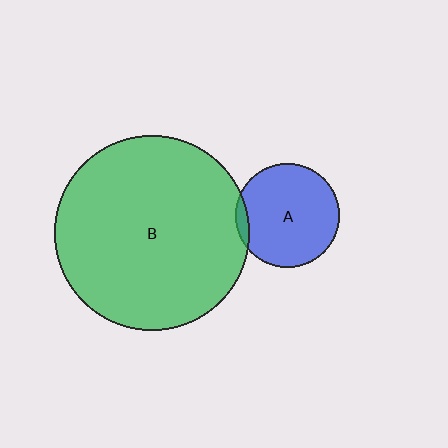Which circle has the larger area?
Circle B (green).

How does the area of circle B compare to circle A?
Approximately 3.5 times.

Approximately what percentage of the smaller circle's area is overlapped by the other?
Approximately 5%.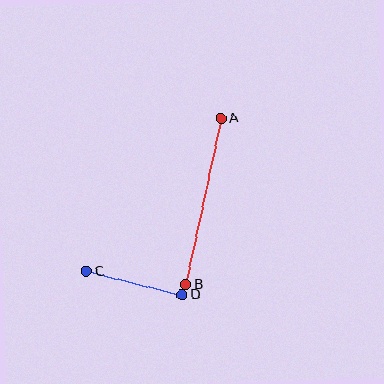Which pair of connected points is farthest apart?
Points A and B are farthest apart.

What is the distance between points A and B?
The distance is approximately 170 pixels.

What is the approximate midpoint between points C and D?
The midpoint is at approximately (134, 283) pixels.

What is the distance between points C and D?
The distance is approximately 99 pixels.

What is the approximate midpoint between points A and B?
The midpoint is at approximately (203, 201) pixels.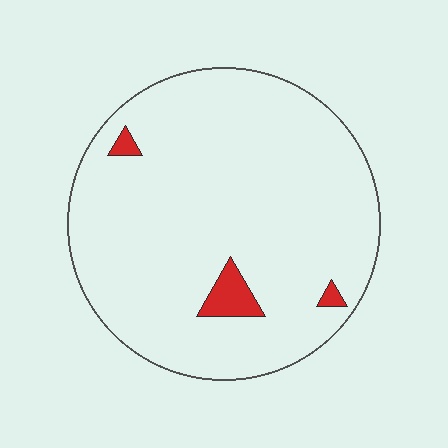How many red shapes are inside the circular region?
3.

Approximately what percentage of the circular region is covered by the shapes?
Approximately 5%.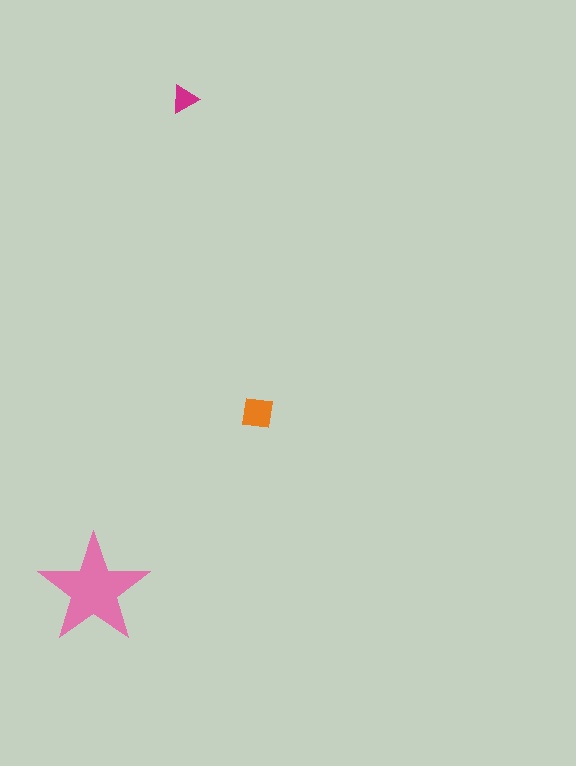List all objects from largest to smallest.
The pink star, the orange square, the magenta triangle.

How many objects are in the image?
There are 3 objects in the image.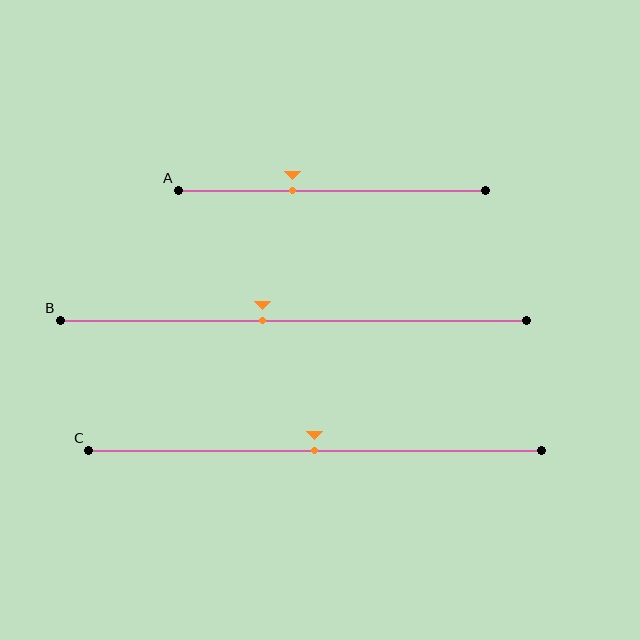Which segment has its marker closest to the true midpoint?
Segment C has its marker closest to the true midpoint.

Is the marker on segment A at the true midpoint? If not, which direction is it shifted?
No, the marker on segment A is shifted to the left by about 13% of the segment length.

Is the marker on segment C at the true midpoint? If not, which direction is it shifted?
Yes, the marker on segment C is at the true midpoint.